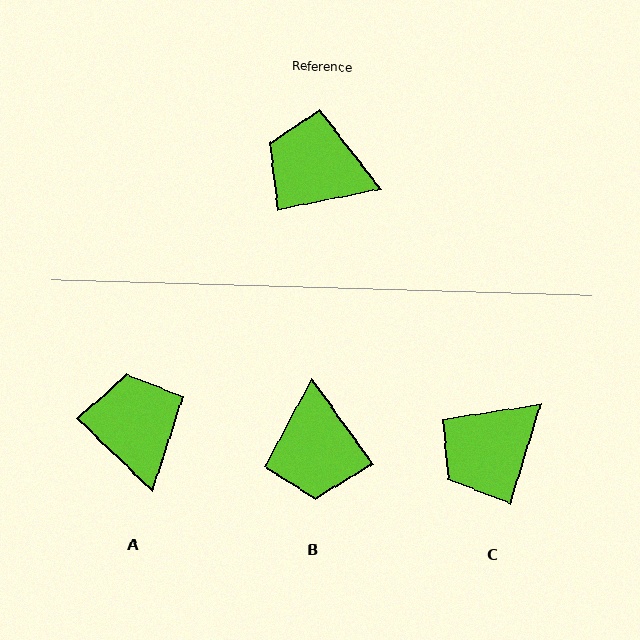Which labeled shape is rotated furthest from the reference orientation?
B, about 114 degrees away.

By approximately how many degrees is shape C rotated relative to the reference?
Approximately 61 degrees counter-clockwise.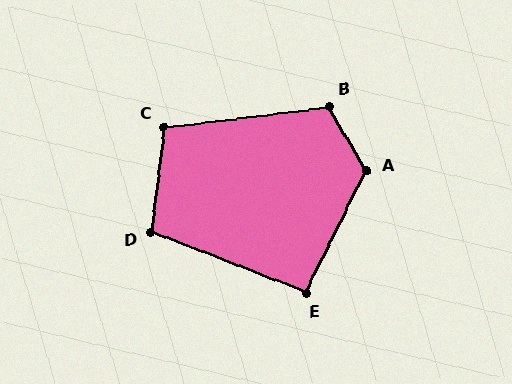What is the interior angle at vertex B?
Approximately 113 degrees (obtuse).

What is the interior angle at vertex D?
Approximately 104 degrees (obtuse).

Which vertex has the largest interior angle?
A, at approximately 124 degrees.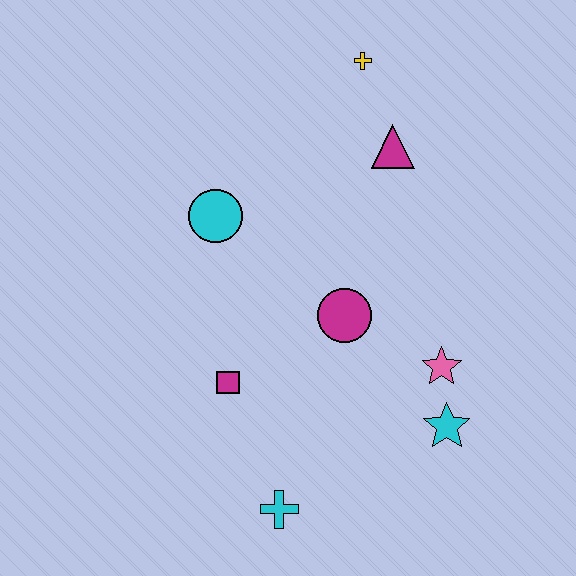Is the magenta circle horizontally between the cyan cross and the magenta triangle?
Yes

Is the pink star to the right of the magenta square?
Yes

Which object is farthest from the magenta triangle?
The cyan cross is farthest from the magenta triangle.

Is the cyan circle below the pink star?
No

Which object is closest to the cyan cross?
The magenta square is closest to the cyan cross.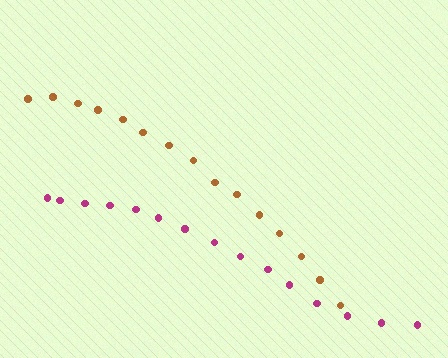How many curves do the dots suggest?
There are 2 distinct paths.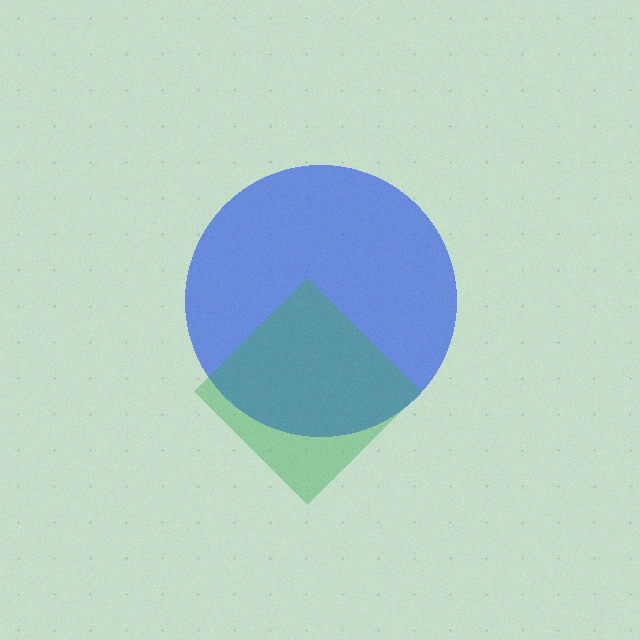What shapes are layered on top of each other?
The layered shapes are: a blue circle, a green diamond.